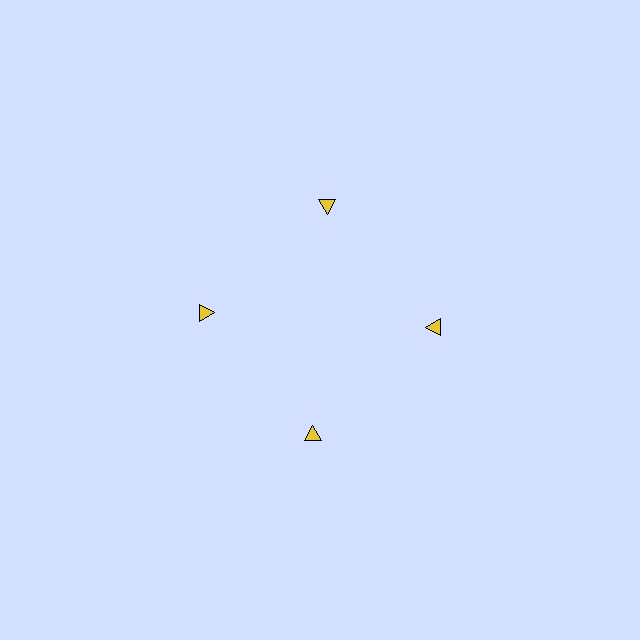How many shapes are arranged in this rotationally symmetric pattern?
There are 4 shapes, arranged in 4 groups of 1.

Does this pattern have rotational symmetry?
Yes, this pattern has 4-fold rotational symmetry. It looks the same after rotating 90 degrees around the center.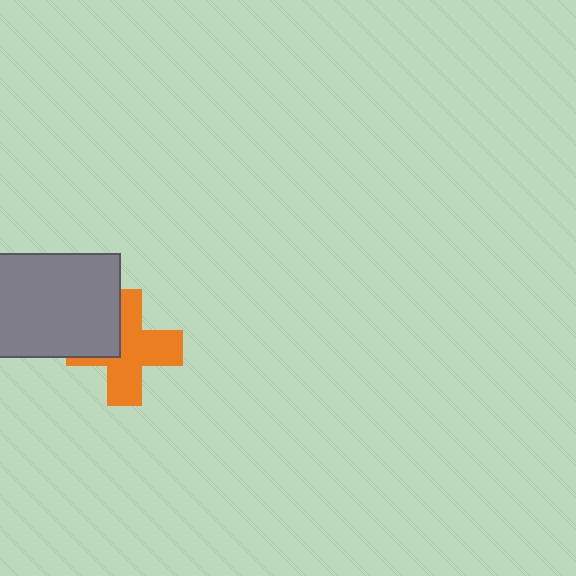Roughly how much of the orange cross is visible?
Most of it is visible (roughly 69%).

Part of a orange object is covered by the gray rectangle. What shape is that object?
It is a cross.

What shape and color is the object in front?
The object in front is a gray rectangle.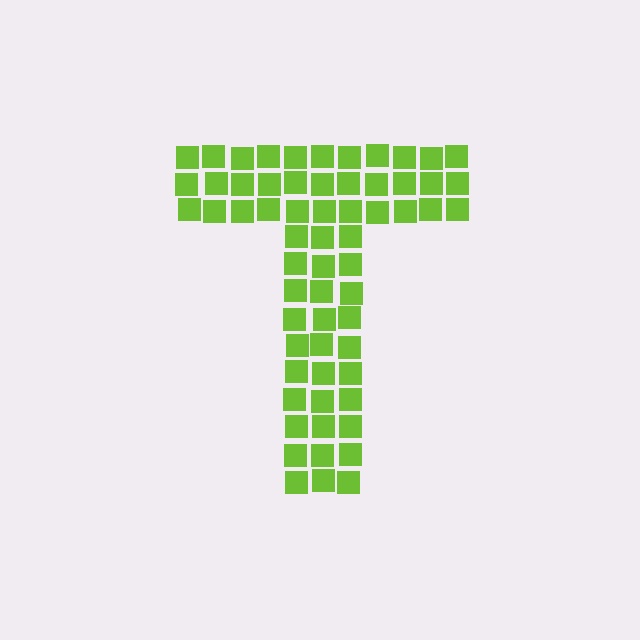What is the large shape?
The large shape is the letter T.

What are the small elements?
The small elements are squares.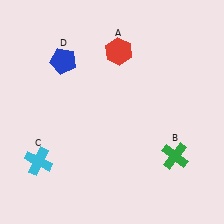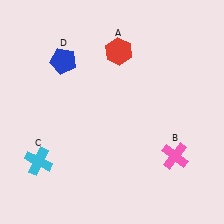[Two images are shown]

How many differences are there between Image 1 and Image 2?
There is 1 difference between the two images.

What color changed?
The cross (B) changed from green in Image 1 to pink in Image 2.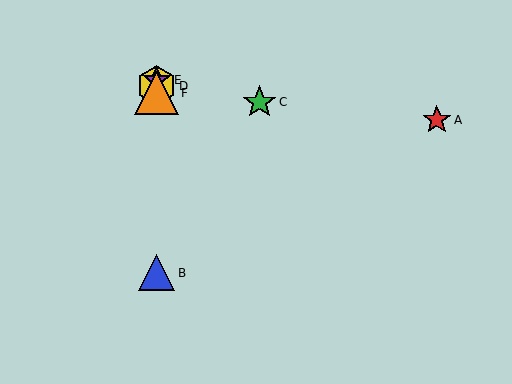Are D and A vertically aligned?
No, D is at x≈157 and A is at x≈437.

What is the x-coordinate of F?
Object F is at x≈157.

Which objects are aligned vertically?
Objects B, D, E, F are aligned vertically.